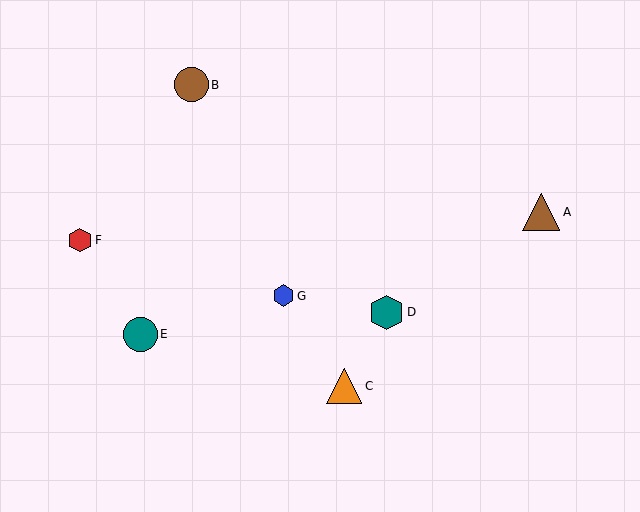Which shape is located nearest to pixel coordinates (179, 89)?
The brown circle (labeled B) at (191, 85) is nearest to that location.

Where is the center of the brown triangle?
The center of the brown triangle is at (541, 212).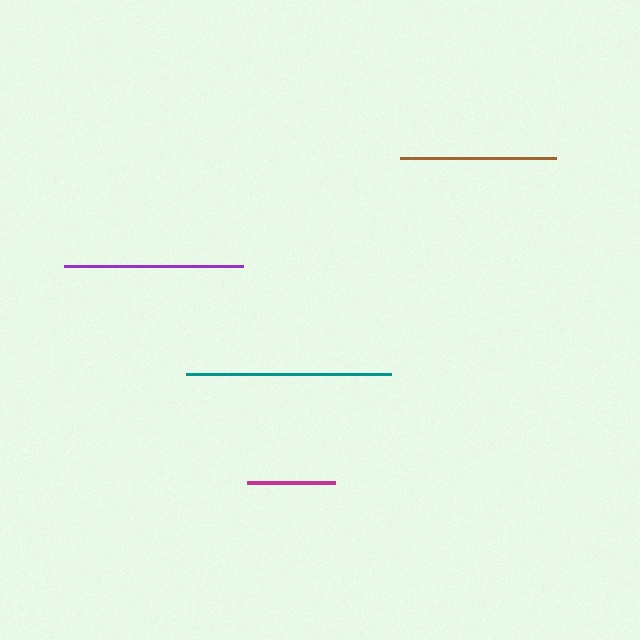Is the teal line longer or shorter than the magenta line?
The teal line is longer than the magenta line.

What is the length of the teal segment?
The teal segment is approximately 204 pixels long.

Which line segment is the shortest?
The magenta line is the shortest at approximately 88 pixels.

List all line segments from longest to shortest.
From longest to shortest: teal, purple, brown, magenta.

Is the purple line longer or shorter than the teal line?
The teal line is longer than the purple line.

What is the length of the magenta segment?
The magenta segment is approximately 88 pixels long.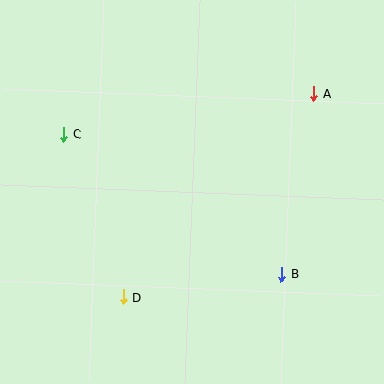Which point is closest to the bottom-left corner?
Point D is closest to the bottom-left corner.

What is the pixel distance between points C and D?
The distance between C and D is 173 pixels.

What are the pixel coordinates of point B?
Point B is at (282, 274).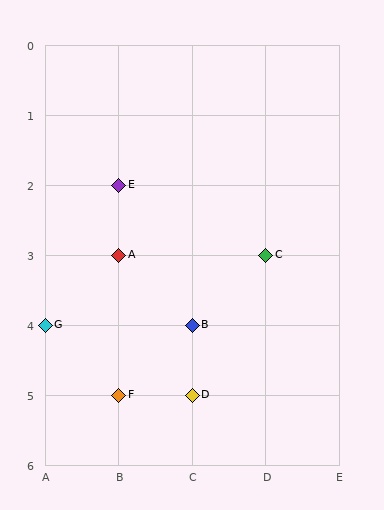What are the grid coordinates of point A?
Point A is at grid coordinates (B, 3).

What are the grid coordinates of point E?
Point E is at grid coordinates (B, 2).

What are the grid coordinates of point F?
Point F is at grid coordinates (B, 5).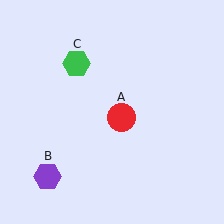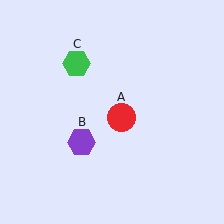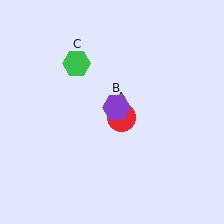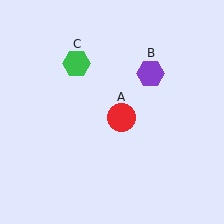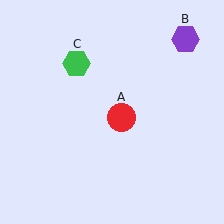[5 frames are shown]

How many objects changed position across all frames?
1 object changed position: purple hexagon (object B).